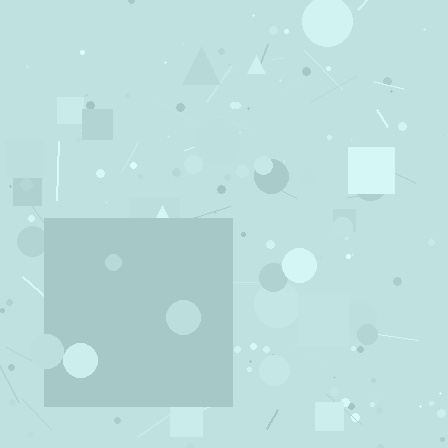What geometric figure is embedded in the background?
A square is embedded in the background.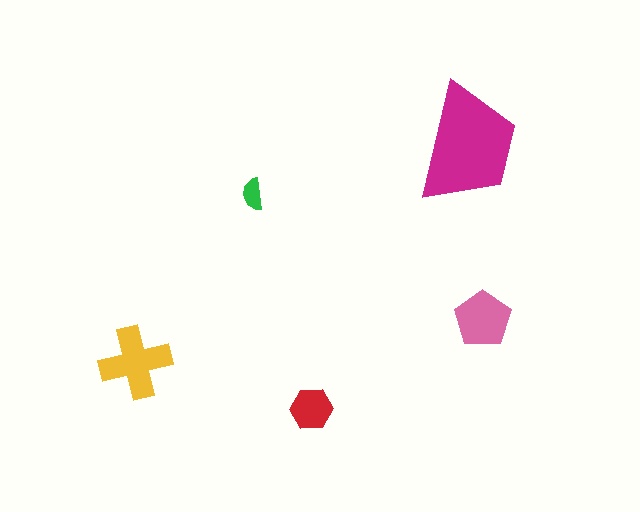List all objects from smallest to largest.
The green semicircle, the red hexagon, the pink pentagon, the yellow cross, the magenta trapezoid.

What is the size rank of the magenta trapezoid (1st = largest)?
1st.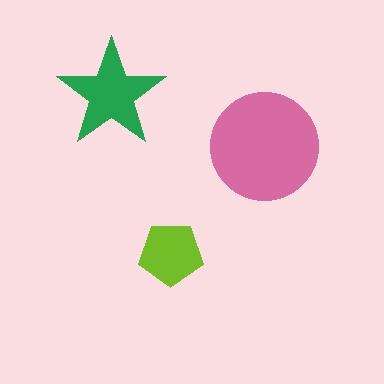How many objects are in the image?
There are 3 objects in the image.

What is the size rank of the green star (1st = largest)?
2nd.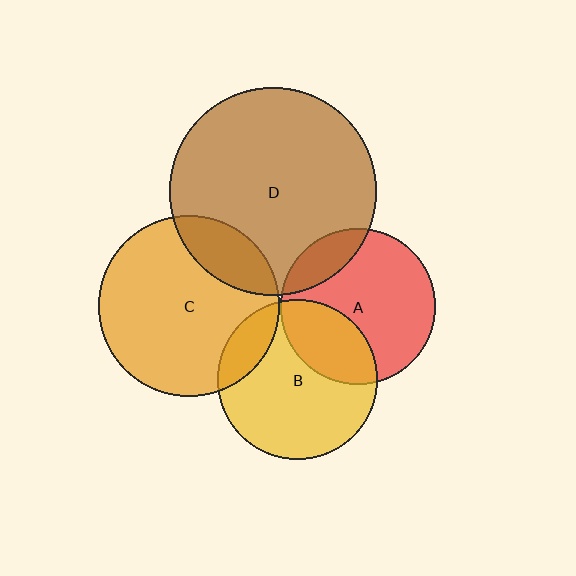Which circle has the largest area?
Circle D (brown).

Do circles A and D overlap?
Yes.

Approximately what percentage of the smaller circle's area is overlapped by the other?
Approximately 15%.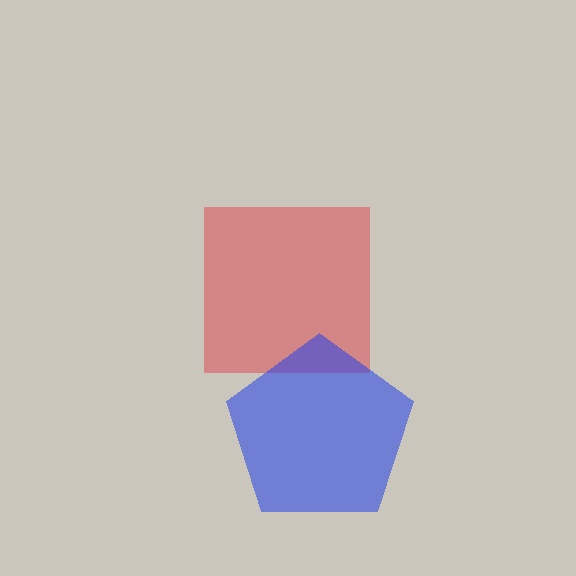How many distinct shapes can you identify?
There are 2 distinct shapes: a red square, a blue pentagon.